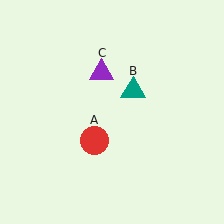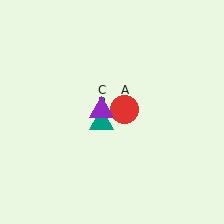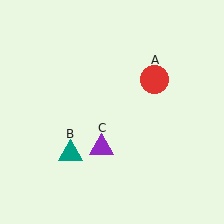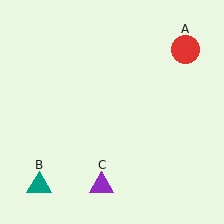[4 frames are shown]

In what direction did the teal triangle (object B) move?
The teal triangle (object B) moved down and to the left.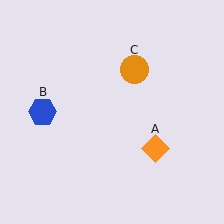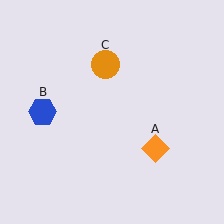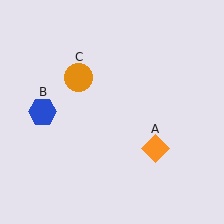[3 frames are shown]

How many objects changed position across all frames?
1 object changed position: orange circle (object C).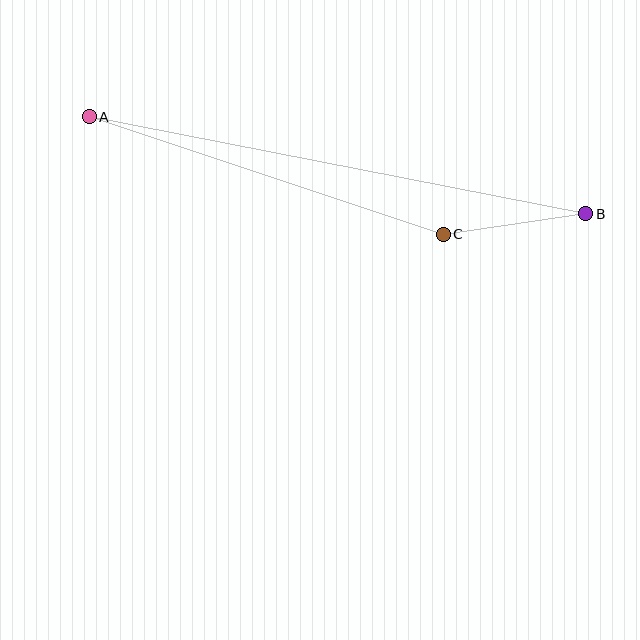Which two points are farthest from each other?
Points A and B are farthest from each other.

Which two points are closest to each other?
Points B and C are closest to each other.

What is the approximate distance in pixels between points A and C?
The distance between A and C is approximately 373 pixels.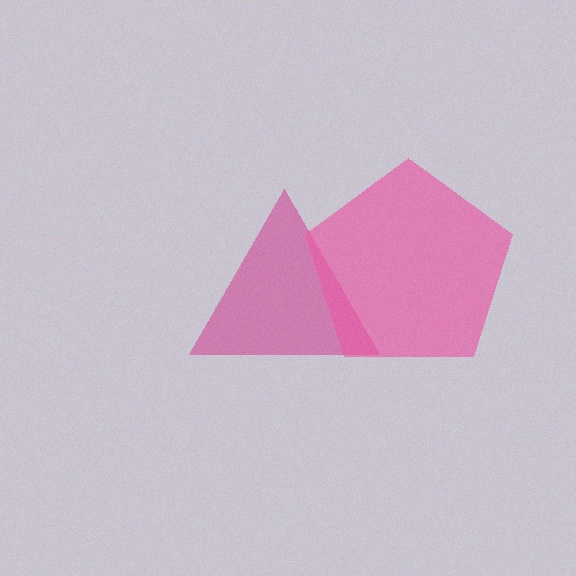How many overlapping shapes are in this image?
There are 2 overlapping shapes in the image.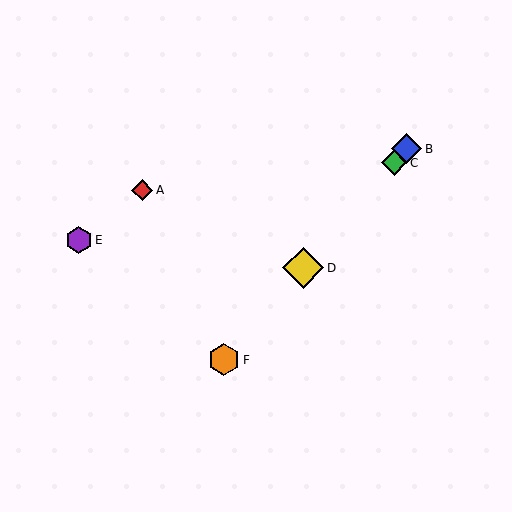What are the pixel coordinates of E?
Object E is at (79, 240).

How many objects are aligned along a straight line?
4 objects (B, C, D, F) are aligned along a straight line.